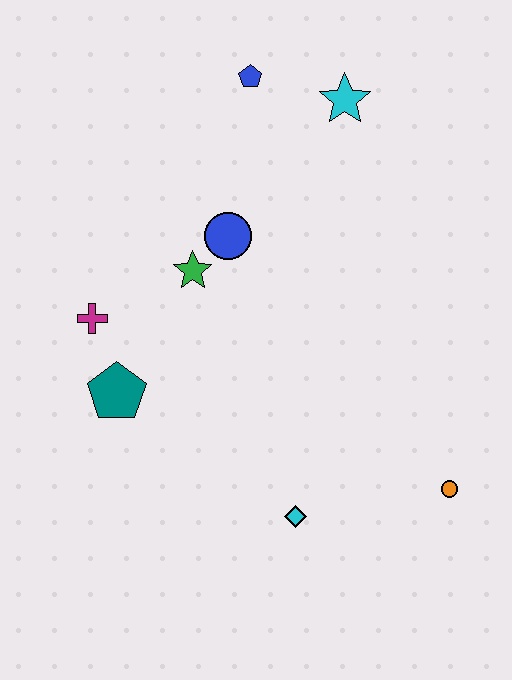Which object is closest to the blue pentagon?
The cyan star is closest to the blue pentagon.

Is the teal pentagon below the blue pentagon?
Yes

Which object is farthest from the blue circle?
The orange circle is farthest from the blue circle.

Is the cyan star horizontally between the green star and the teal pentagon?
No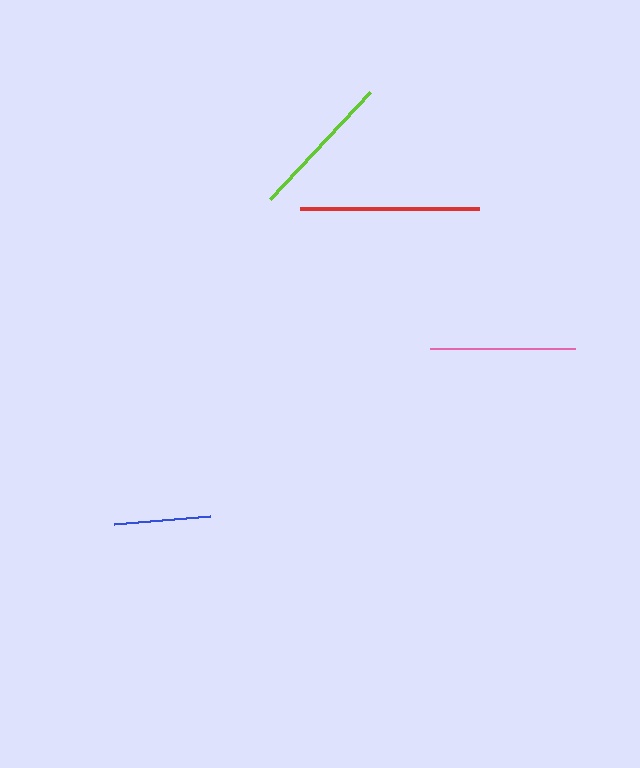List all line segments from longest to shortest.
From longest to shortest: red, lime, pink, blue.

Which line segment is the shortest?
The blue line is the shortest at approximately 97 pixels.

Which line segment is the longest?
The red line is the longest at approximately 179 pixels.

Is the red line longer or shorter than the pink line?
The red line is longer than the pink line.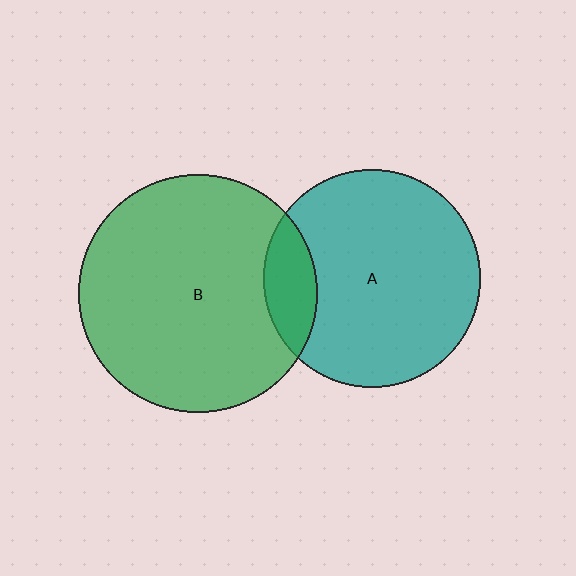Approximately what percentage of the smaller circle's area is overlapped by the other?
Approximately 15%.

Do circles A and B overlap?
Yes.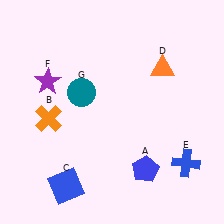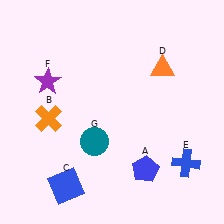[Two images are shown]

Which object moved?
The teal circle (G) moved down.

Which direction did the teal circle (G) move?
The teal circle (G) moved down.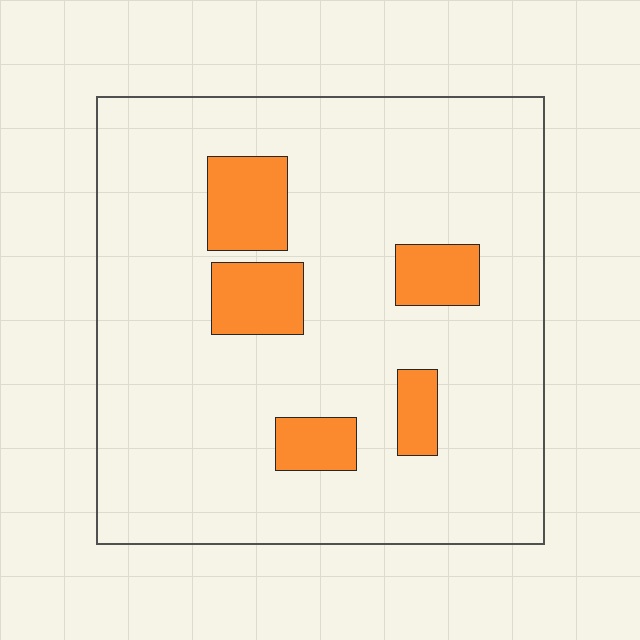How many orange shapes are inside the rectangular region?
5.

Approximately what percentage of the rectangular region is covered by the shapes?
Approximately 15%.